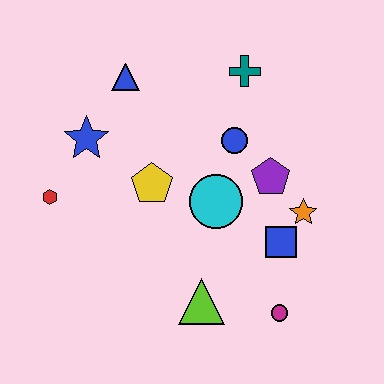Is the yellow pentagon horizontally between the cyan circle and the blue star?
Yes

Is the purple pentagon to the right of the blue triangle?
Yes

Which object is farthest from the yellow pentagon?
The magenta circle is farthest from the yellow pentagon.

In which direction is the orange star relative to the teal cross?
The orange star is below the teal cross.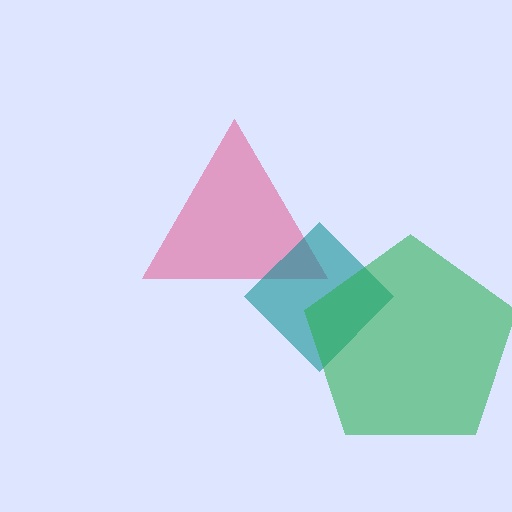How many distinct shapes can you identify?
There are 3 distinct shapes: a pink triangle, a teal diamond, a green pentagon.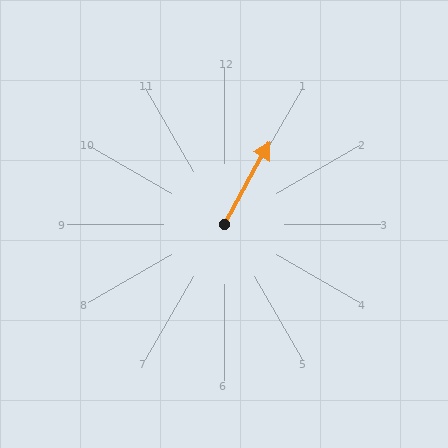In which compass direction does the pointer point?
Northeast.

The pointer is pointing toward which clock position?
Roughly 1 o'clock.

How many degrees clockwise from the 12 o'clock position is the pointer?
Approximately 29 degrees.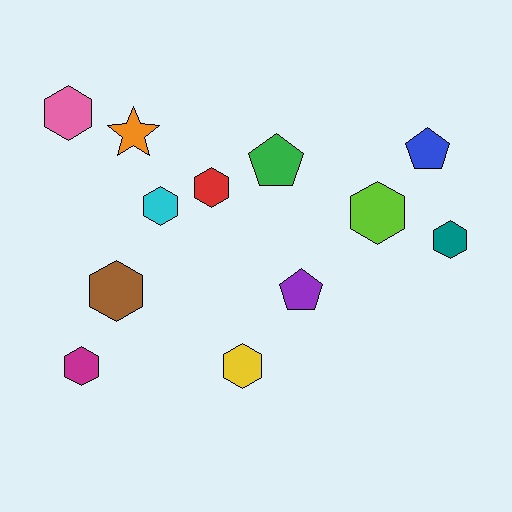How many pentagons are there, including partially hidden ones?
There are 3 pentagons.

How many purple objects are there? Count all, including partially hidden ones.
There is 1 purple object.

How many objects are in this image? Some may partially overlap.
There are 12 objects.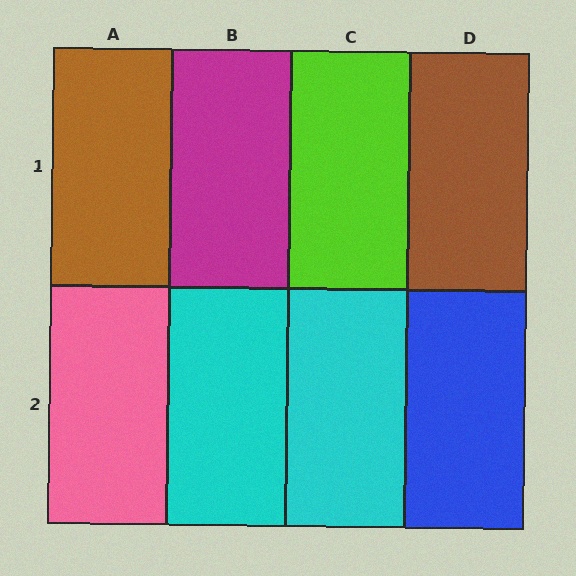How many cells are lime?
1 cell is lime.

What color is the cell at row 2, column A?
Pink.